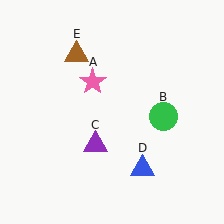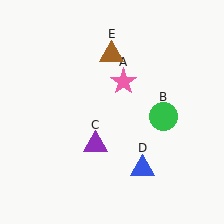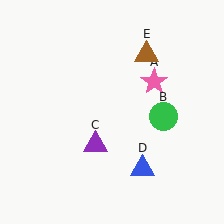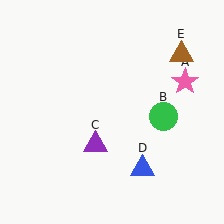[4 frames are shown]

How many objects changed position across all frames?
2 objects changed position: pink star (object A), brown triangle (object E).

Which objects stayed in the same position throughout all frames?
Green circle (object B) and purple triangle (object C) and blue triangle (object D) remained stationary.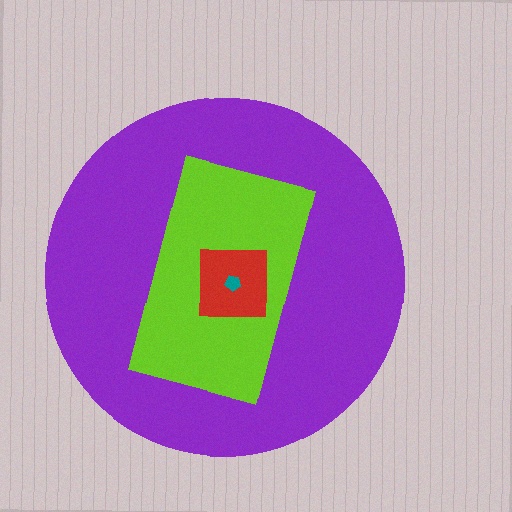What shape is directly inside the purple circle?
The lime rectangle.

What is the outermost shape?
The purple circle.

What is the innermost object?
The teal pentagon.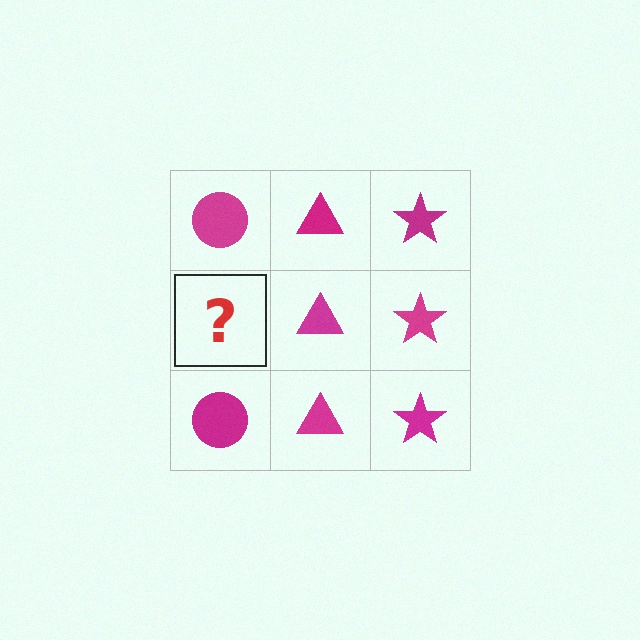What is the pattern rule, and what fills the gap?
The rule is that each column has a consistent shape. The gap should be filled with a magenta circle.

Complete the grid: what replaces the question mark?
The question mark should be replaced with a magenta circle.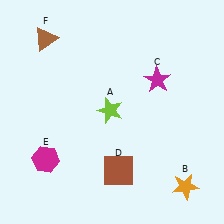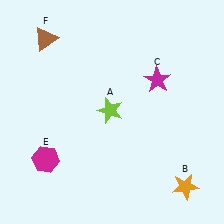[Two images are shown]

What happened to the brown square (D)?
The brown square (D) was removed in Image 2. It was in the bottom-right area of Image 1.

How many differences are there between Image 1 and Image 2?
There is 1 difference between the two images.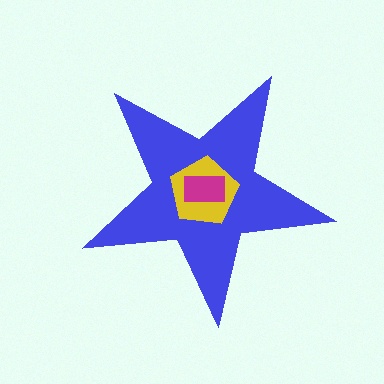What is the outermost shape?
The blue star.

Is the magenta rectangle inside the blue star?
Yes.